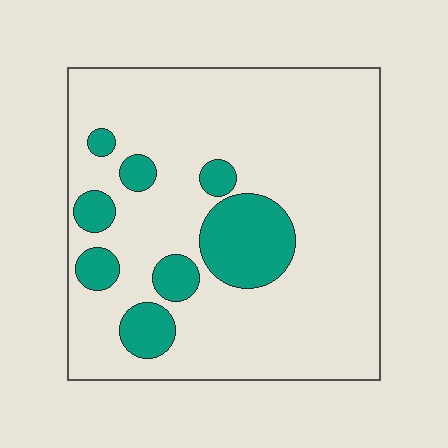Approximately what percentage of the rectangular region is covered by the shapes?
Approximately 20%.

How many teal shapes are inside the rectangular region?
8.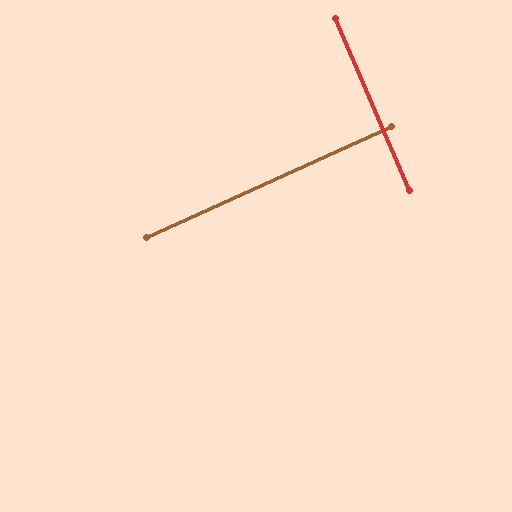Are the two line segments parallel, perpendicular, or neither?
Perpendicular — they meet at approximately 89°.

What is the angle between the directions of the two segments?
Approximately 89 degrees.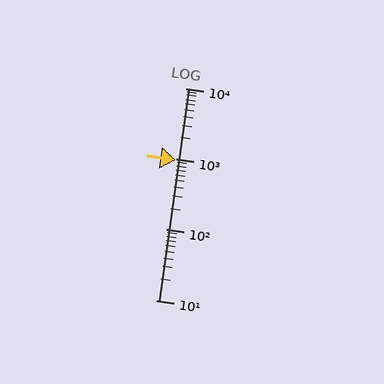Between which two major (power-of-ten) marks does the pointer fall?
The pointer is between 100 and 1000.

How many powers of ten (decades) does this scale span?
The scale spans 3 decades, from 10 to 10000.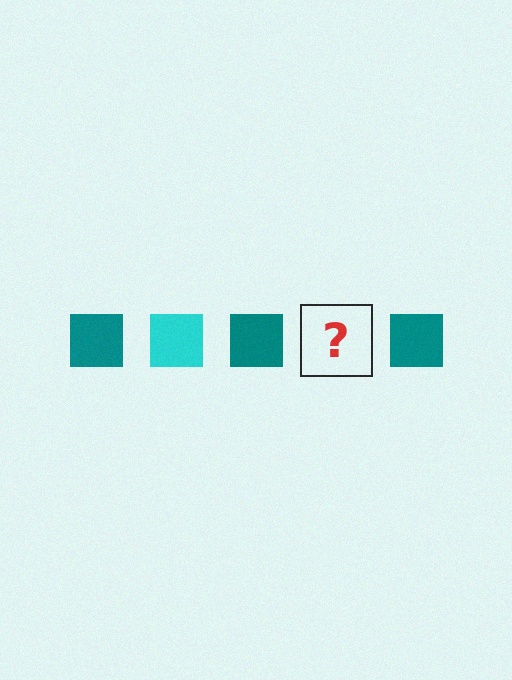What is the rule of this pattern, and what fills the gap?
The rule is that the pattern cycles through teal, cyan squares. The gap should be filled with a cyan square.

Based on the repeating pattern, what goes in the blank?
The blank should be a cyan square.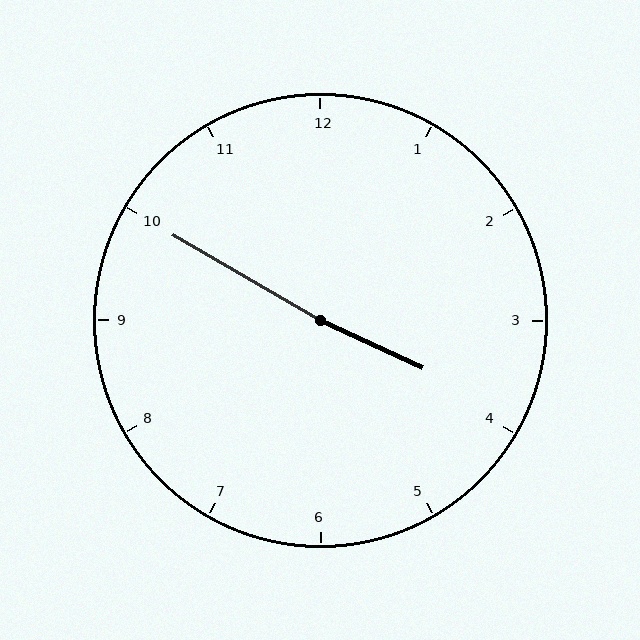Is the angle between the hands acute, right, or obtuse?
It is obtuse.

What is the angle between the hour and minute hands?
Approximately 175 degrees.